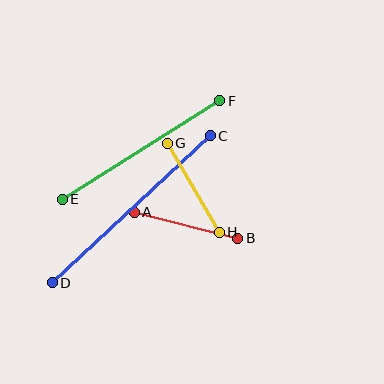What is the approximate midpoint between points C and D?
The midpoint is at approximately (131, 209) pixels.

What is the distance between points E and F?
The distance is approximately 186 pixels.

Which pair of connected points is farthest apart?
Points C and D are farthest apart.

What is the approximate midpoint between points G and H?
The midpoint is at approximately (193, 188) pixels.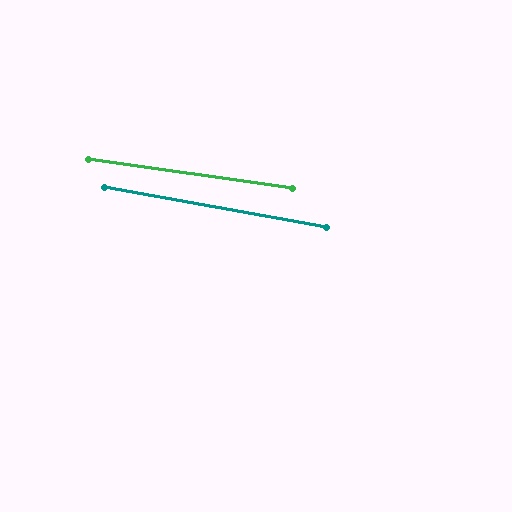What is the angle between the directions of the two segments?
Approximately 2 degrees.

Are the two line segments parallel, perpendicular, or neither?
Parallel — their directions differ by only 2.0°.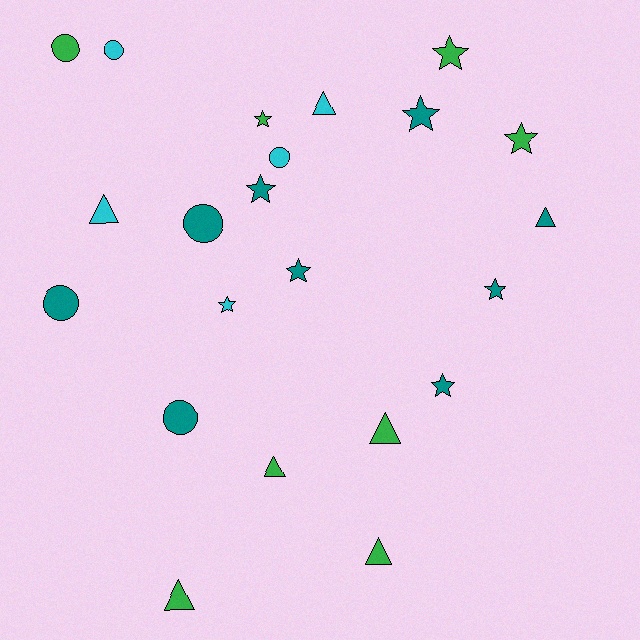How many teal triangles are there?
There is 1 teal triangle.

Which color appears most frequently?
Teal, with 9 objects.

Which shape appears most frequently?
Star, with 9 objects.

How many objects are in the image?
There are 22 objects.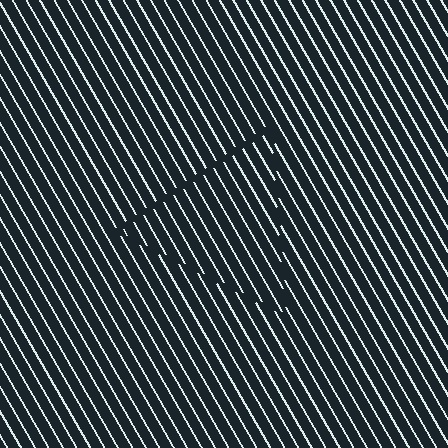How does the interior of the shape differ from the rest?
The interior of the shape contains the same grating, shifted by half a period — the contour is defined by the phase discontinuity where line-ends from the inner and outer gratings abut.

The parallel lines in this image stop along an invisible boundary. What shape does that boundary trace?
An illusory triangle. The interior of the shape contains the same grating, shifted by half a period — the contour is defined by the phase discontinuity where line-ends from the inner and outer gratings abut.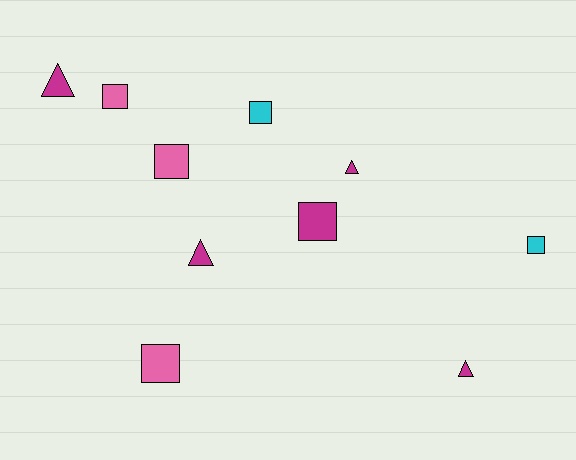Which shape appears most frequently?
Square, with 6 objects.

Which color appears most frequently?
Magenta, with 5 objects.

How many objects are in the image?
There are 10 objects.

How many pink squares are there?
There are 3 pink squares.